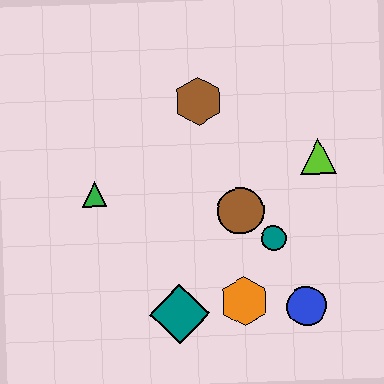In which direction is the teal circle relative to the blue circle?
The teal circle is above the blue circle.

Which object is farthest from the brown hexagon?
The blue circle is farthest from the brown hexagon.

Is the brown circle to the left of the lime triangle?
Yes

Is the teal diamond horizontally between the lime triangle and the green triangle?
Yes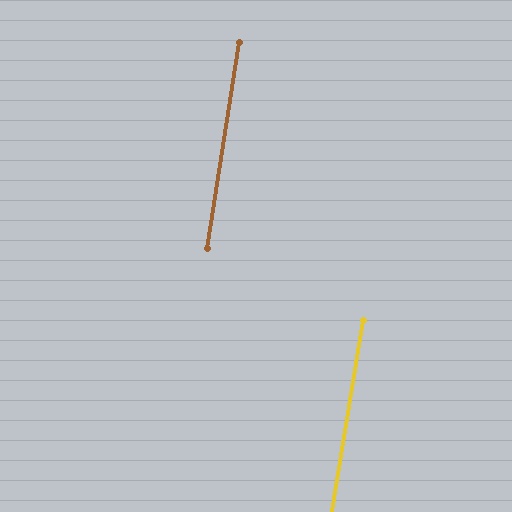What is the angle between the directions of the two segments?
Approximately 0 degrees.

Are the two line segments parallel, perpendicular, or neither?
Parallel — their directions differ by only 0.4°.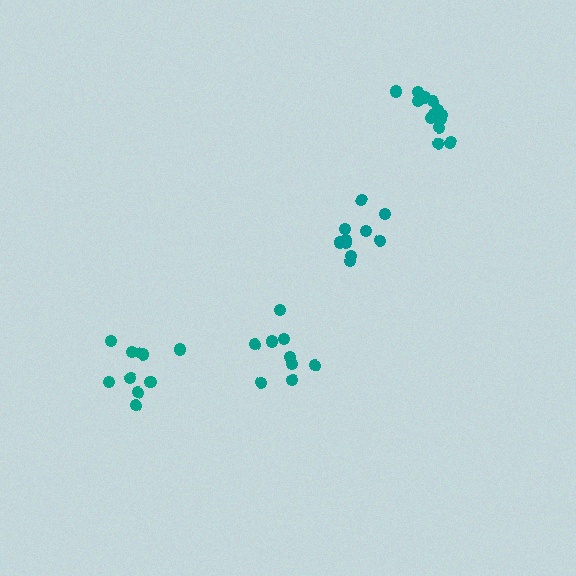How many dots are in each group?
Group 1: 9 dots, Group 2: 10 dots, Group 3: 10 dots, Group 4: 13 dots (42 total).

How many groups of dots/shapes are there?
There are 4 groups.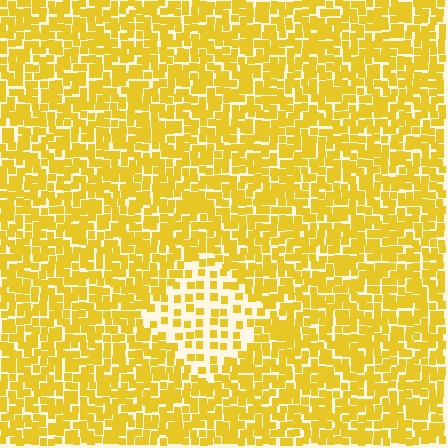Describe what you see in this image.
The image contains small yellow elements arranged at two different densities. A diamond-shaped region is visible where the elements are less densely packed than the surrounding area.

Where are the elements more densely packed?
The elements are more densely packed outside the diamond boundary.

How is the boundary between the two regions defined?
The boundary is defined by a change in element density (approximately 2.3x ratio). All elements are the same color, size, and shape.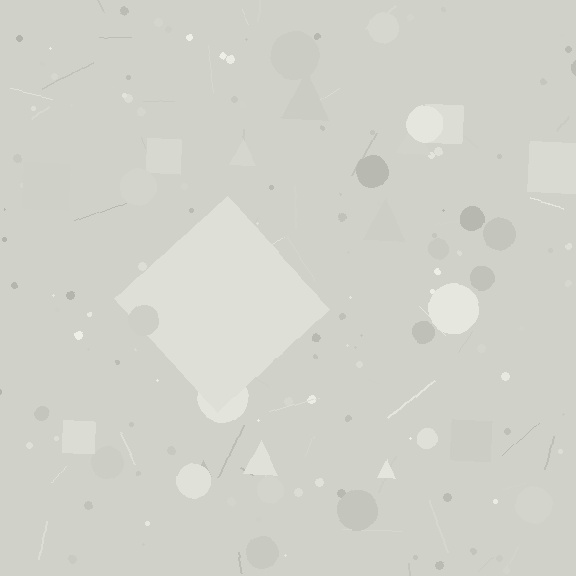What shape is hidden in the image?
A diamond is hidden in the image.